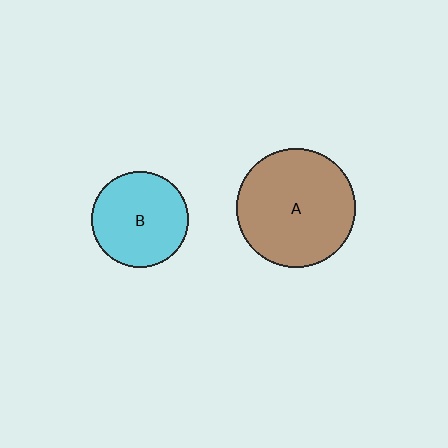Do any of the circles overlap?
No, none of the circles overlap.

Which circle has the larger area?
Circle A (brown).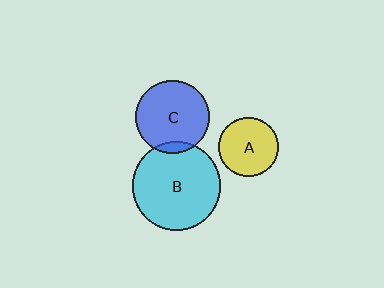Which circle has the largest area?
Circle B (cyan).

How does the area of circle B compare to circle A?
Approximately 2.2 times.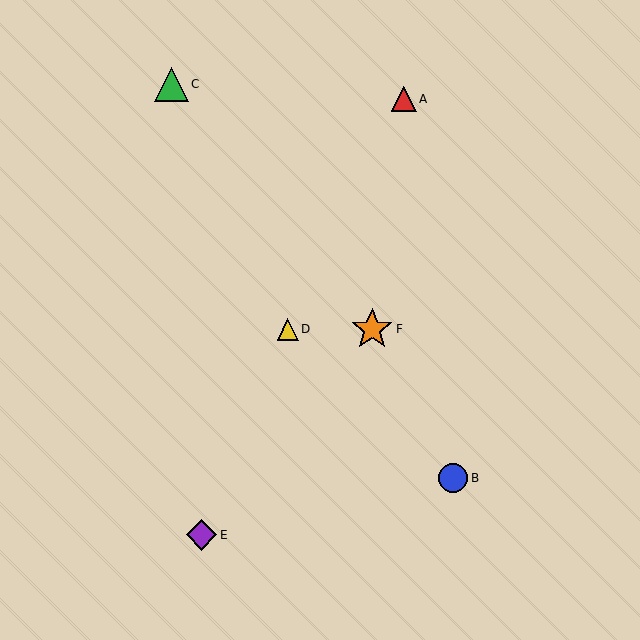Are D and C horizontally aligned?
No, D is at y≈329 and C is at y≈84.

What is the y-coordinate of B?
Object B is at y≈478.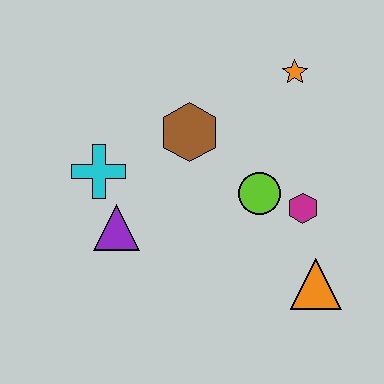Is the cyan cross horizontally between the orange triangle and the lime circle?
No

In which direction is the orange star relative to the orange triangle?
The orange star is above the orange triangle.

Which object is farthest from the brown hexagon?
The orange triangle is farthest from the brown hexagon.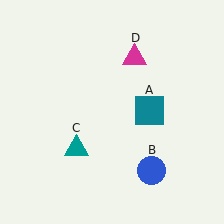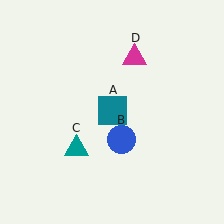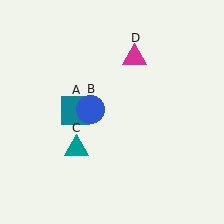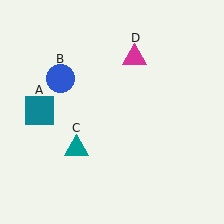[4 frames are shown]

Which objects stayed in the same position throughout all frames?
Teal triangle (object C) and magenta triangle (object D) remained stationary.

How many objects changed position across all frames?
2 objects changed position: teal square (object A), blue circle (object B).